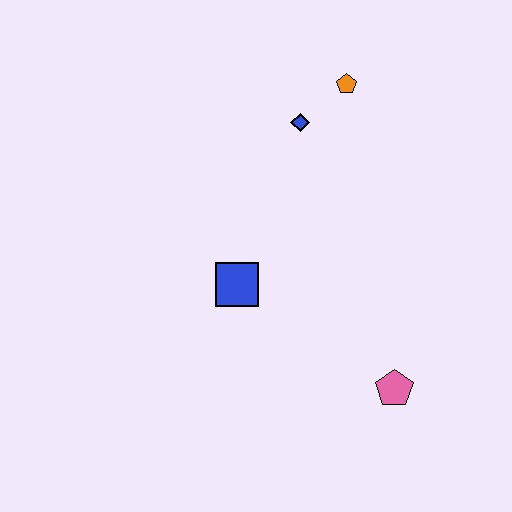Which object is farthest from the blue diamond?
The pink pentagon is farthest from the blue diamond.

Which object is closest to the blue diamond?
The orange pentagon is closest to the blue diamond.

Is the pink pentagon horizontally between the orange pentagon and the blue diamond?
No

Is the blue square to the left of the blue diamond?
Yes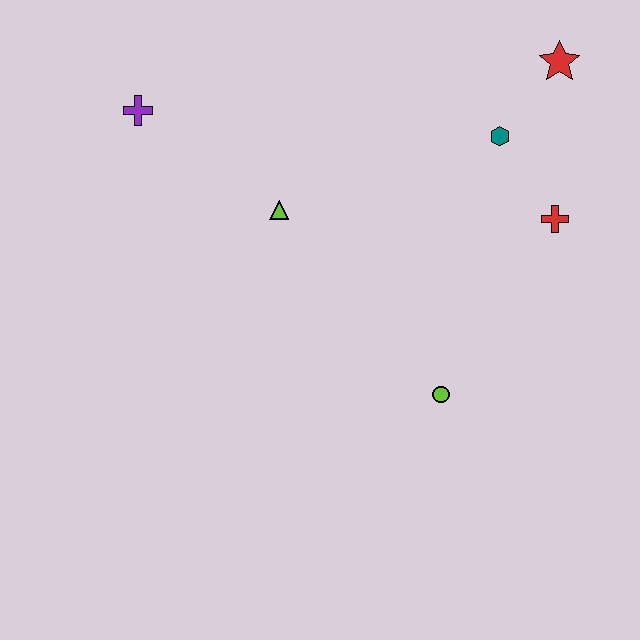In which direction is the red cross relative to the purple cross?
The red cross is to the right of the purple cross.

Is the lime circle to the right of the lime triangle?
Yes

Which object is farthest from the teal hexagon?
The purple cross is farthest from the teal hexagon.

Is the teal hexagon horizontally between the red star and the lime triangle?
Yes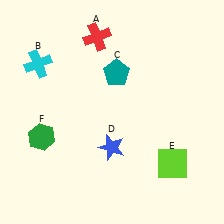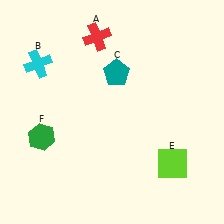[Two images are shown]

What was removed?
The blue star (D) was removed in Image 2.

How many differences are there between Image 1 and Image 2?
There is 1 difference between the two images.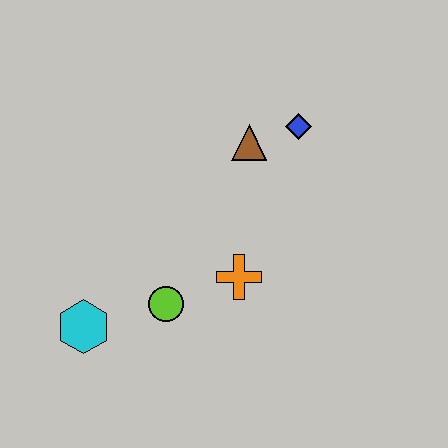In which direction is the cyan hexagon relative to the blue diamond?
The cyan hexagon is to the left of the blue diamond.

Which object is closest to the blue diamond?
The brown triangle is closest to the blue diamond.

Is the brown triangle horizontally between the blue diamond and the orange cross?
Yes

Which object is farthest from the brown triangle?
The cyan hexagon is farthest from the brown triangle.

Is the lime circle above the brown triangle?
No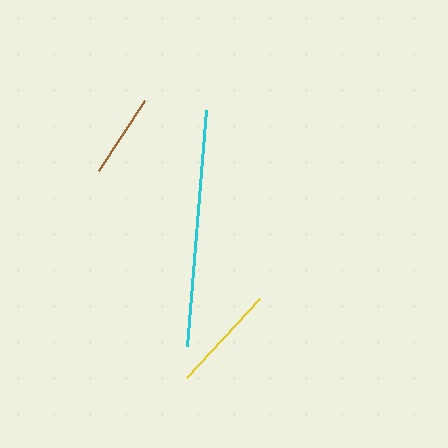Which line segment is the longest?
The cyan line is the longest at approximately 237 pixels.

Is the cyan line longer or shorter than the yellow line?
The cyan line is longer than the yellow line.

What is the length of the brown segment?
The brown segment is approximately 83 pixels long.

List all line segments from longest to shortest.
From longest to shortest: cyan, yellow, brown.